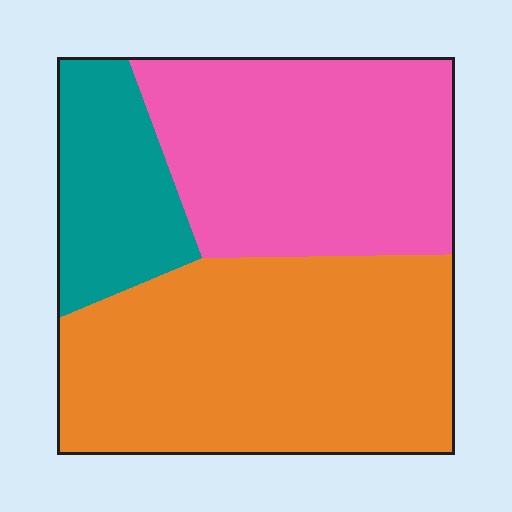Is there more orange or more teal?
Orange.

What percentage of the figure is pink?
Pink covers around 35% of the figure.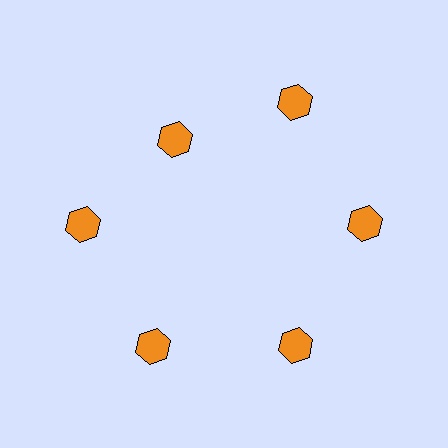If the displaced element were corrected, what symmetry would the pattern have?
It would have 6-fold rotational symmetry — the pattern would map onto itself every 60 degrees.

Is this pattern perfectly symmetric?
No. The 6 orange hexagons are arranged in a ring, but one element near the 11 o'clock position is pulled inward toward the center, breaking the 6-fold rotational symmetry.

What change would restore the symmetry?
The symmetry would be restored by moving it outward, back onto the ring so that all 6 hexagons sit at equal angles and equal distance from the center.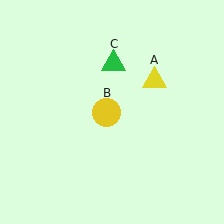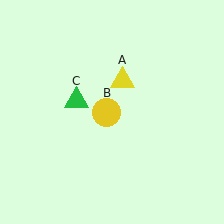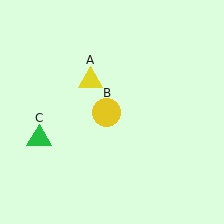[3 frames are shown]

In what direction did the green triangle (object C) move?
The green triangle (object C) moved down and to the left.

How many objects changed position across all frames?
2 objects changed position: yellow triangle (object A), green triangle (object C).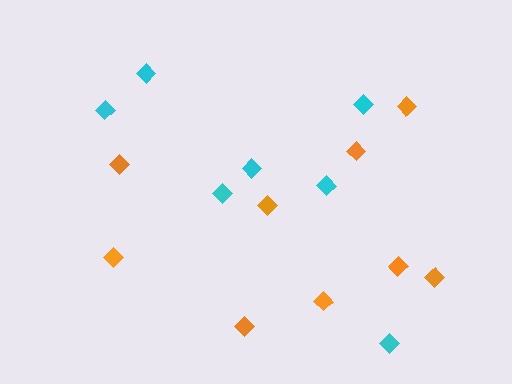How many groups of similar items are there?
There are 2 groups: one group of orange diamonds (9) and one group of cyan diamonds (7).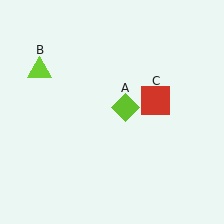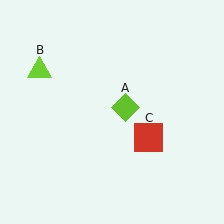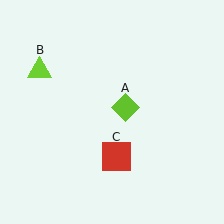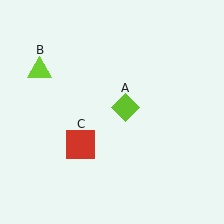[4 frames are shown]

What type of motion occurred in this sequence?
The red square (object C) rotated clockwise around the center of the scene.